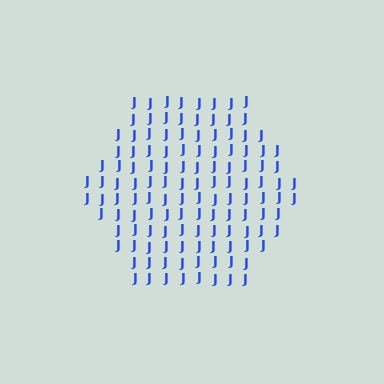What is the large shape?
The large shape is a hexagon.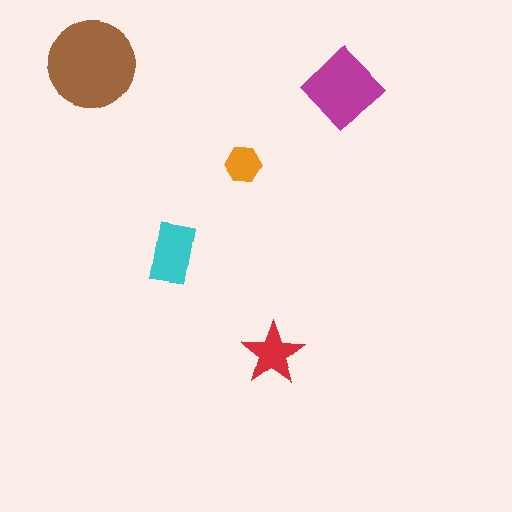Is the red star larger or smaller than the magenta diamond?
Smaller.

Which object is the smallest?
The orange hexagon.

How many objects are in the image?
There are 5 objects in the image.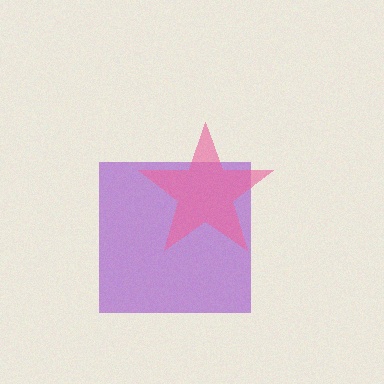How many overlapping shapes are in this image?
There are 2 overlapping shapes in the image.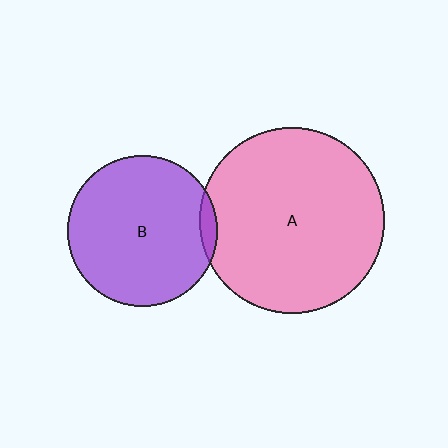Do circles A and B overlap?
Yes.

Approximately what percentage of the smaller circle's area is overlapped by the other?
Approximately 5%.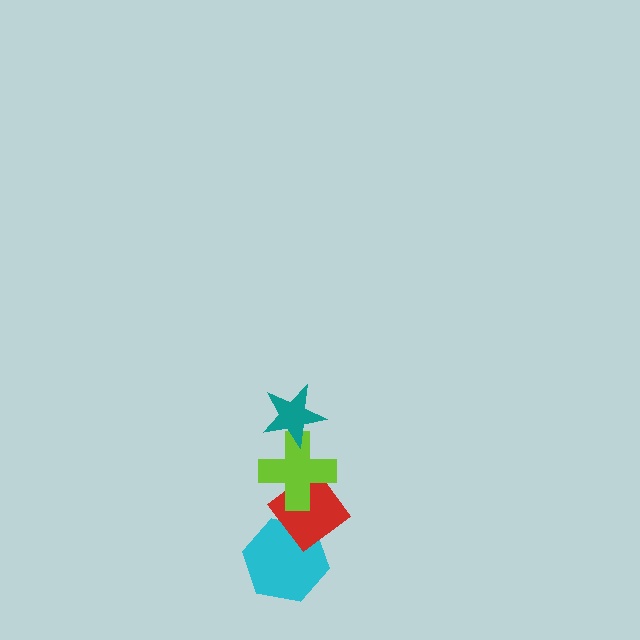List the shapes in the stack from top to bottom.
From top to bottom: the teal star, the lime cross, the red diamond, the cyan hexagon.